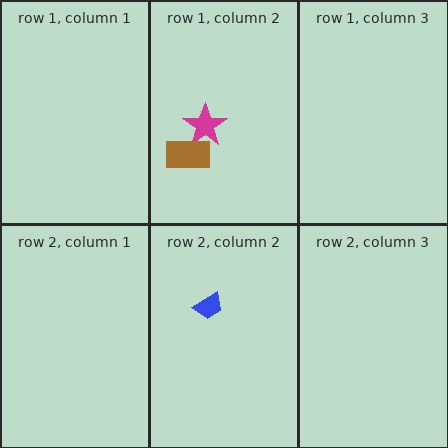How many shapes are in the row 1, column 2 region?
2.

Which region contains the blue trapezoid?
The row 2, column 2 region.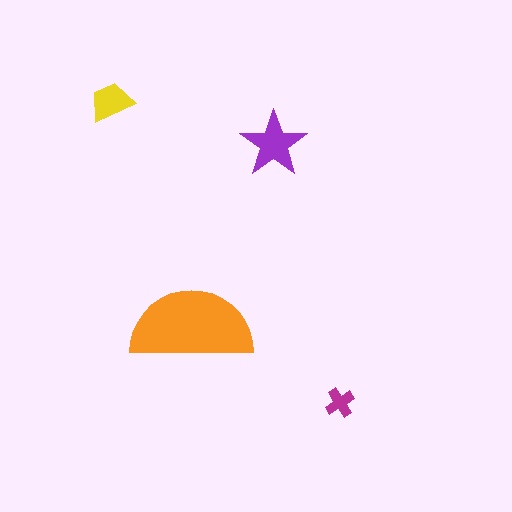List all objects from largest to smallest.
The orange semicircle, the purple star, the yellow trapezoid, the magenta cross.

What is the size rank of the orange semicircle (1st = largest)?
1st.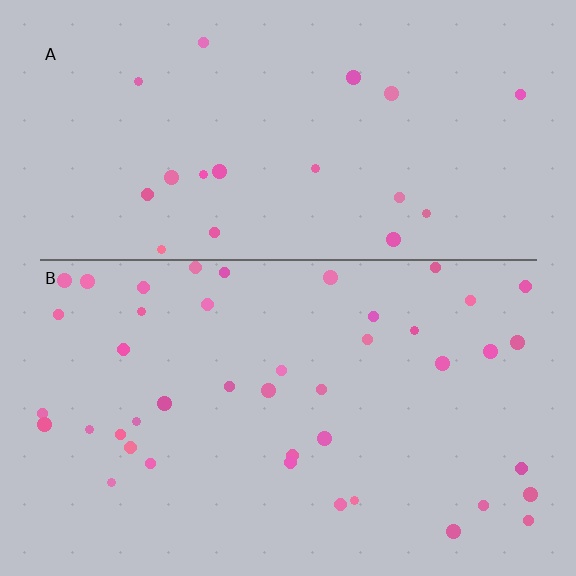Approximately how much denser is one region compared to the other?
Approximately 2.2× — region B over region A.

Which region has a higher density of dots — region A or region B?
B (the bottom).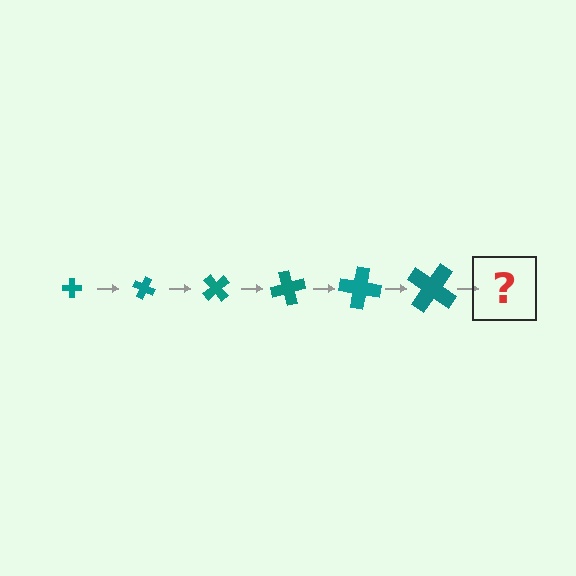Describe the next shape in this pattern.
It should be a cross, larger than the previous one and rotated 150 degrees from the start.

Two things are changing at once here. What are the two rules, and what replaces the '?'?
The two rules are that the cross grows larger each step and it rotates 25 degrees each step. The '?' should be a cross, larger than the previous one and rotated 150 degrees from the start.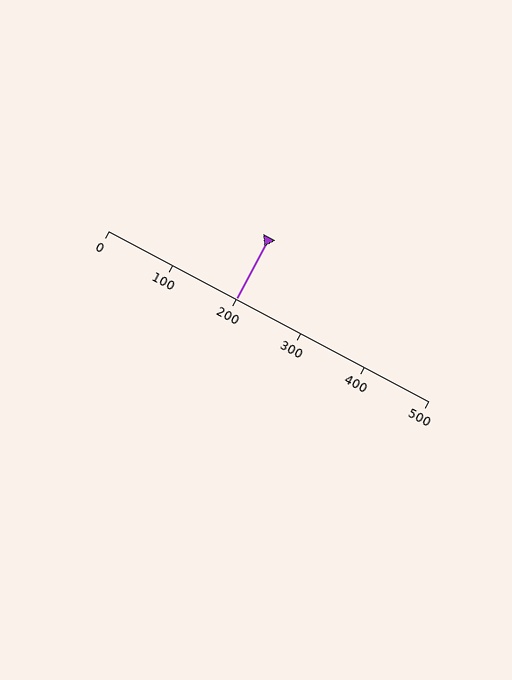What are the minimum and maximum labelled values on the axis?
The axis runs from 0 to 500.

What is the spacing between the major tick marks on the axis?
The major ticks are spaced 100 apart.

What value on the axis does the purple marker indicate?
The marker indicates approximately 200.